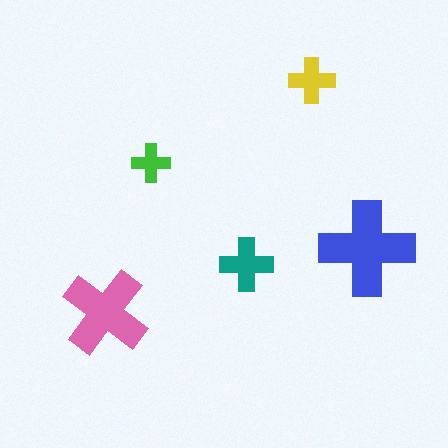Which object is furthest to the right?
The blue cross is rightmost.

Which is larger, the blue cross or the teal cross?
The blue one.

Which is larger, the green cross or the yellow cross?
The yellow one.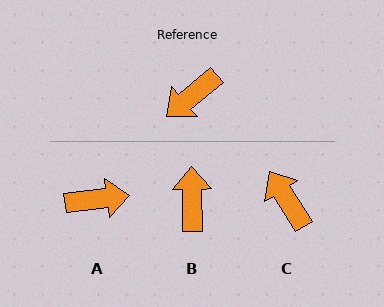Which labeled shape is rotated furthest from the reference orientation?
A, about 147 degrees away.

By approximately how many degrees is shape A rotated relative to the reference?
Approximately 147 degrees counter-clockwise.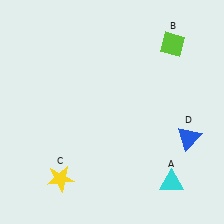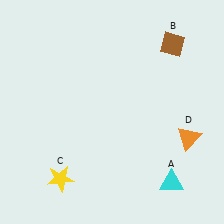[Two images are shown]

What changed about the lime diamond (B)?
In Image 1, B is lime. In Image 2, it changed to brown.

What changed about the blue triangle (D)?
In Image 1, D is blue. In Image 2, it changed to orange.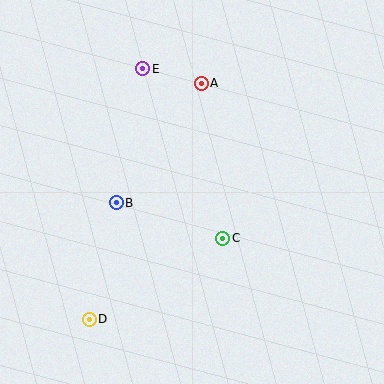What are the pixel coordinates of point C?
Point C is at (223, 238).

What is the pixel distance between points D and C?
The distance between D and C is 156 pixels.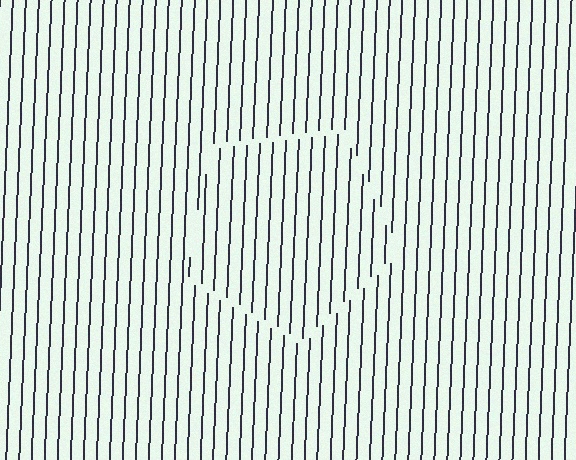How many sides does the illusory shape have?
5 sides — the line-ends trace a pentagon.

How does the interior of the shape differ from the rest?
The interior of the shape contains the same grating, shifted by half a period — the contour is defined by the phase discontinuity where line-ends from the inner and outer gratings abut.